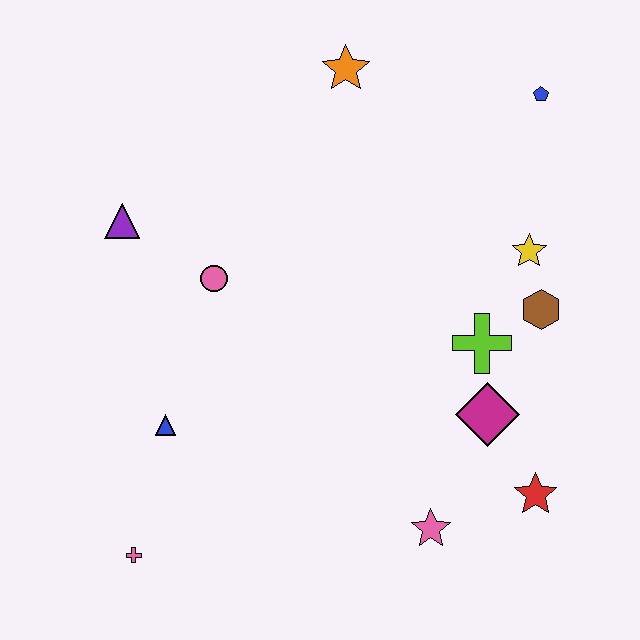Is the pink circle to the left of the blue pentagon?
Yes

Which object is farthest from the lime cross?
The pink cross is farthest from the lime cross.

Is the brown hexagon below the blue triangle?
No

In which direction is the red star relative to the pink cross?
The red star is to the right of the pink cross.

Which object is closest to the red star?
The magenta diamond is closest to the red star.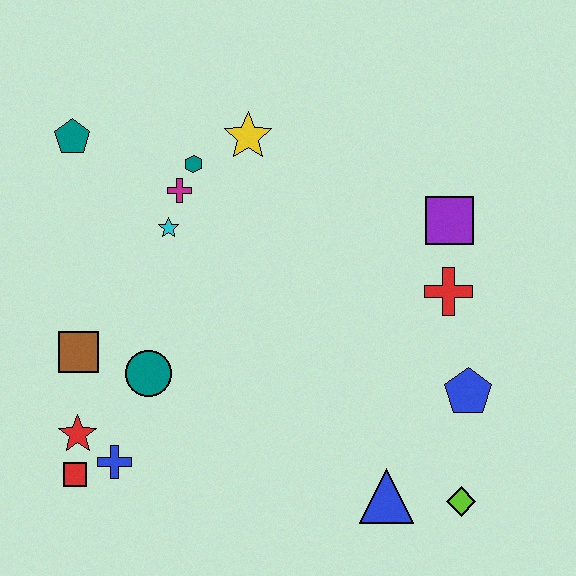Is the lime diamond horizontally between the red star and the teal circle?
No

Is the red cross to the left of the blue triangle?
No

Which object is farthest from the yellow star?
The lime diamond is farthest from the yellow star.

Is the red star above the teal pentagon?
No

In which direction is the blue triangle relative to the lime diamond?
The blue triangle is to the left of the lime diamond.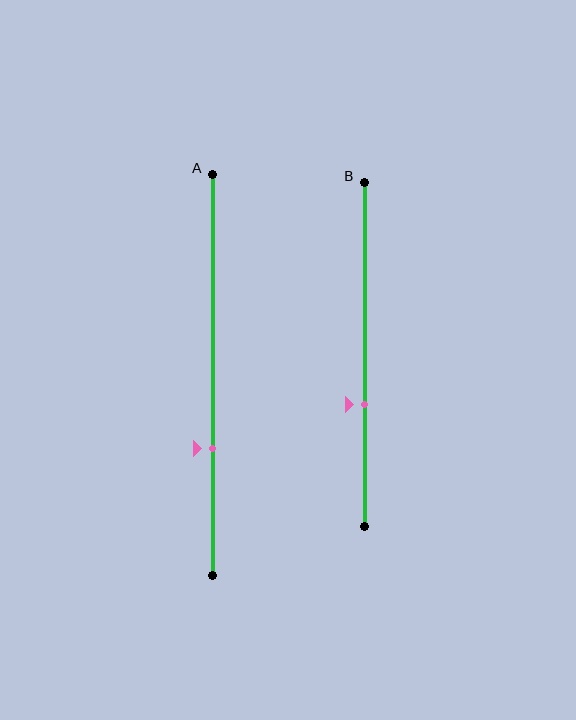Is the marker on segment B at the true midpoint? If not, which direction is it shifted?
No, the marker on segment B is shifted downward by about 14% of the segment length.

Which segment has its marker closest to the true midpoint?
Segment B has its marker closest to the true midpoint.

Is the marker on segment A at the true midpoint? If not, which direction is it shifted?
No, the marker on segment A is shifted downward by about 18% of the segment length.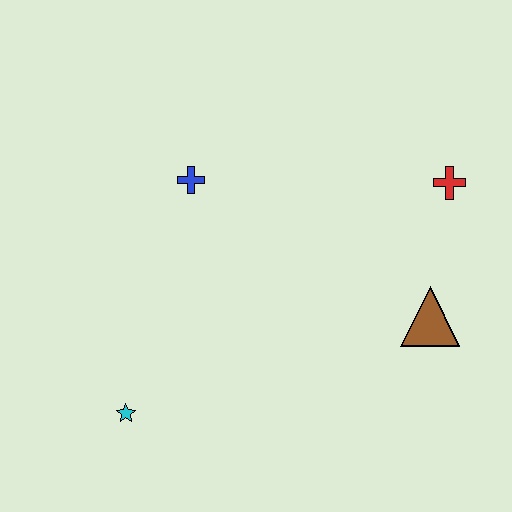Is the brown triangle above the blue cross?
No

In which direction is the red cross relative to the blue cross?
The red cross is to the right of the blue cross.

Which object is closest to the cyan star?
The blue cross is closest to the cyan star.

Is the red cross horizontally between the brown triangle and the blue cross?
No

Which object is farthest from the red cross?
The cyan star is farthest from the red cross.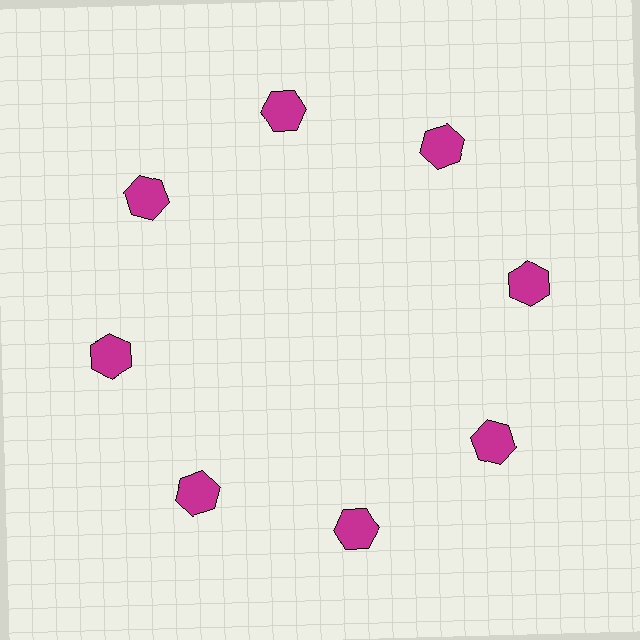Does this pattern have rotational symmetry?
Yes, this pattern has 8-fold rotational symmetry. It looks the same after rotating 45 degrees around the center.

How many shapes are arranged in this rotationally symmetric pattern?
There are 8 shapes, arranged in 8 groups of 1.